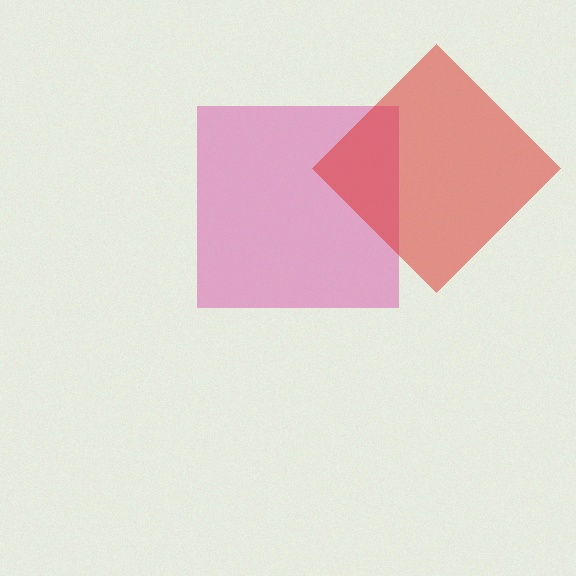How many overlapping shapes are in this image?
There are 2 overlapping shapes in the image.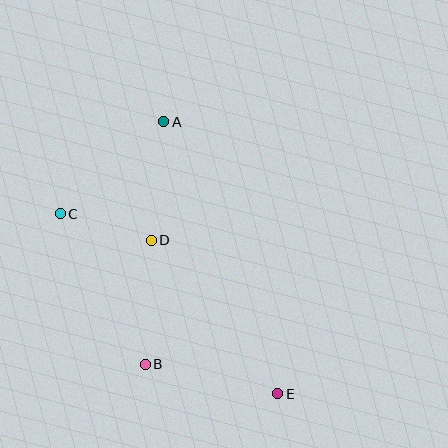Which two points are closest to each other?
Points C and D are closest to each other.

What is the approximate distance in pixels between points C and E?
The distance between C and E is approximately 282 pixels.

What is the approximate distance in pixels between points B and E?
The distance between B and E is approximately 136 pixels.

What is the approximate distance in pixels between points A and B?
The distance between A and B is approximately 243 pixels.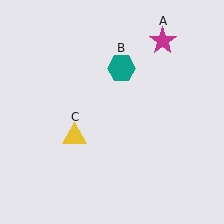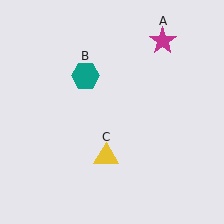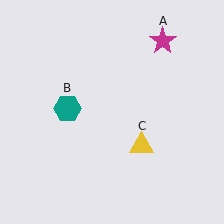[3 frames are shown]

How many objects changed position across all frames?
2 objects changed position: teal hexagon (object B), yellow triangle (object C).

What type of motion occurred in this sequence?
The teal hexagon (object B), yellow triangle (object C) rotated counterclockwise around the center of the scene.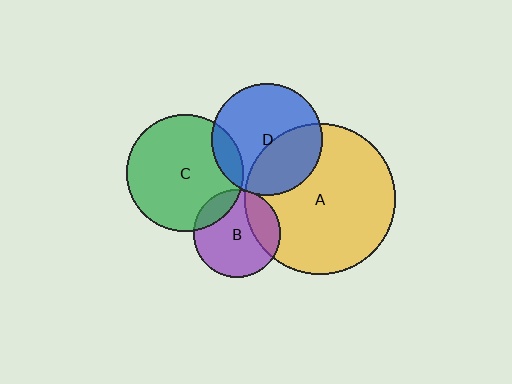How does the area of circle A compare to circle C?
Approximately 1.7 times.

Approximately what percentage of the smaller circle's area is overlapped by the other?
Approximately 15%.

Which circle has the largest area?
Circle A (yellow).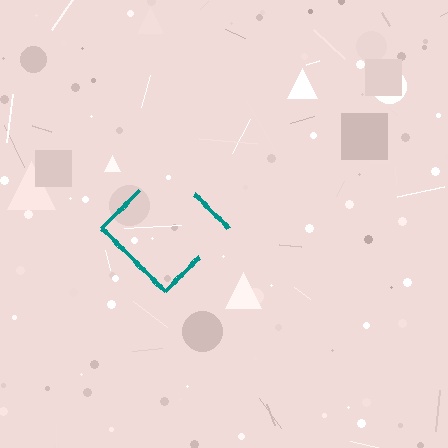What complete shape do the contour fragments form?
The contour fragments form a diamond.